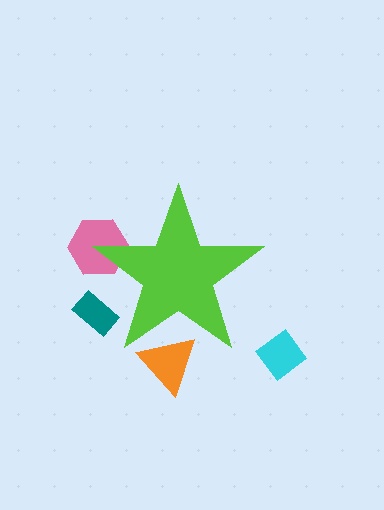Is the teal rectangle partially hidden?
Yes, the teal rectangle is partially hidden behind the lime star.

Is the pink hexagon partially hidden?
Yes, the pink hexagon is partially hidden behind the lime star.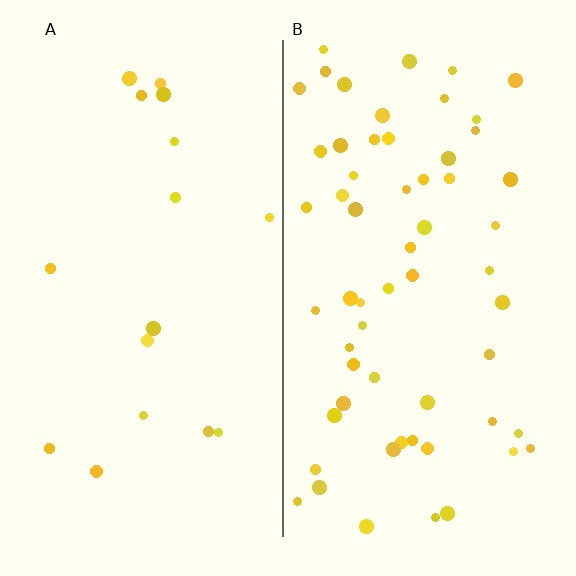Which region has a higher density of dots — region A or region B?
B (the right).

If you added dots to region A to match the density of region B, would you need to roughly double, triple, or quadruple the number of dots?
Approximately quadruple.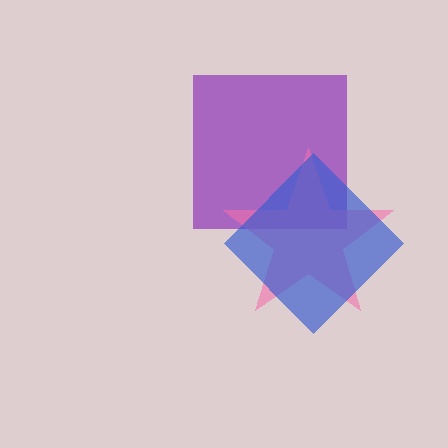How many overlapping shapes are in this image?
There are 3 overlapping shapes in the image.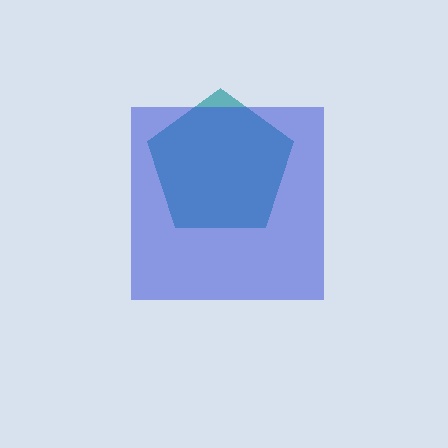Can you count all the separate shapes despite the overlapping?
Yes, there are 2 separate shapes.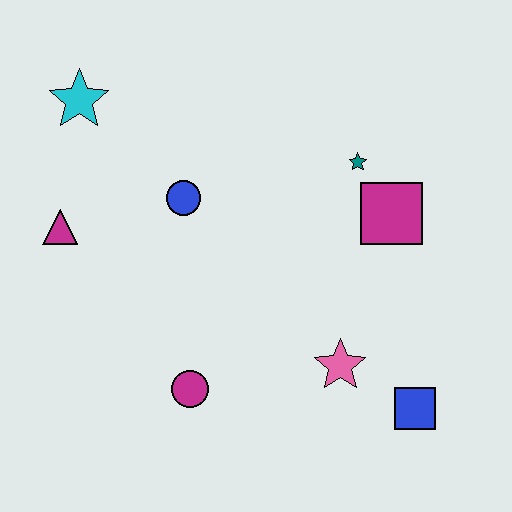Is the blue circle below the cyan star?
Yes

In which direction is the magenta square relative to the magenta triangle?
The magenta square is to the right of the magenta triangle.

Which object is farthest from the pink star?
The cyan star is farthest from the pink star.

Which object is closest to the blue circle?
The magenta triangle is closest to the blue circle.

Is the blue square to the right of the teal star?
Yes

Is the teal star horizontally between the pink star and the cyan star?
No